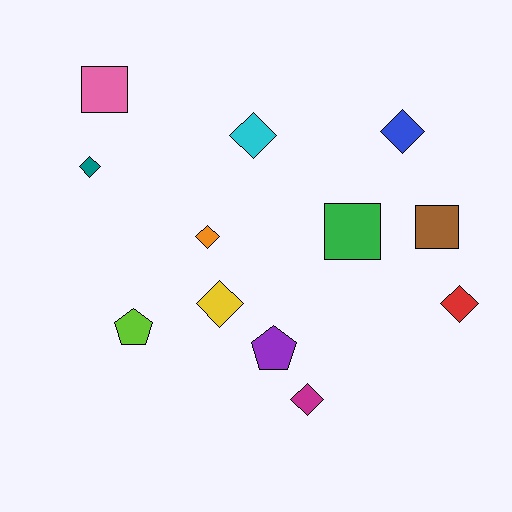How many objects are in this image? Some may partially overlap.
There are 12 objects.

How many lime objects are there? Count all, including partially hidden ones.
There is 1 lime object.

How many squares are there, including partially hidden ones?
There are 3 squares.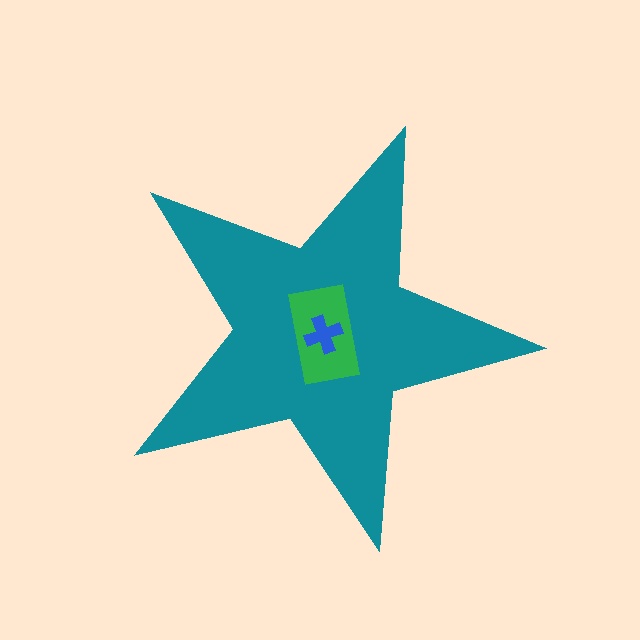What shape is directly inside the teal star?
The green rectangle.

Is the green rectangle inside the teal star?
Yes.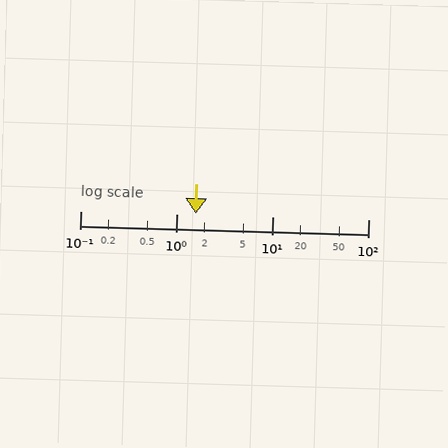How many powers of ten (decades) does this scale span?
The scale spans 3 decades, from 0.1 to 100.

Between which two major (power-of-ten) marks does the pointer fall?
The pointer is between 1 and 10.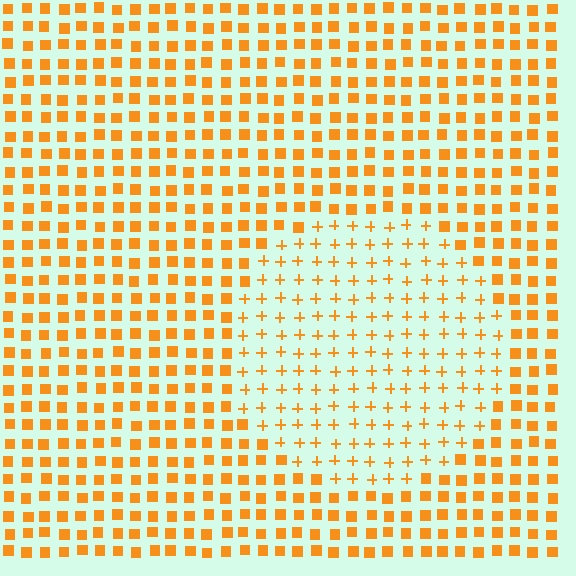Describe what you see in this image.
The image is filled with small orange elements arranged in a uniform grid. A circle-shaped region contains plus signs, while the surrounding area contains squares. The boundary is defined purely by the change in element shape.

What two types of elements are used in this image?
The image uses plus signs inside the circle region and squares outside it.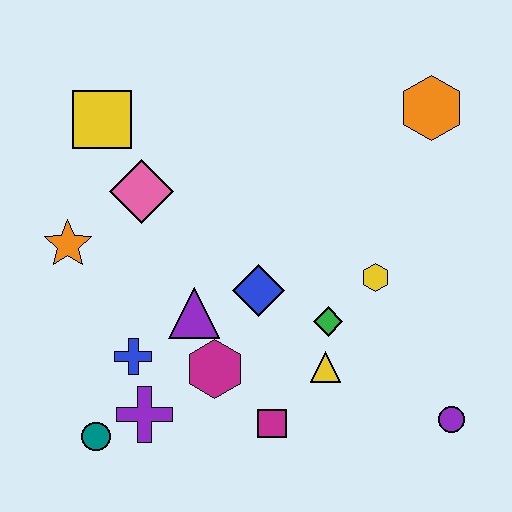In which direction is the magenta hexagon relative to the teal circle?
The magenta hexagon is to the right of the teal circle.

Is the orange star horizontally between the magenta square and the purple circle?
No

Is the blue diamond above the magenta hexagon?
Yes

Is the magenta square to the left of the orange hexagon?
Yes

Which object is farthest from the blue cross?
The orange hexagon is farthest from the blue cross.